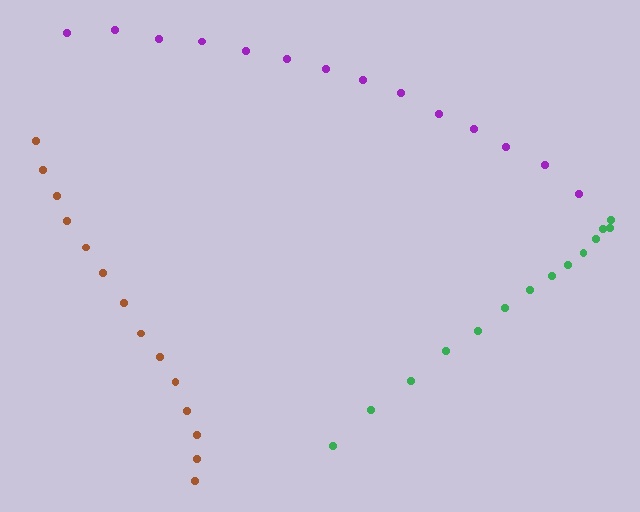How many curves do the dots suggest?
There are 3 distinct paths.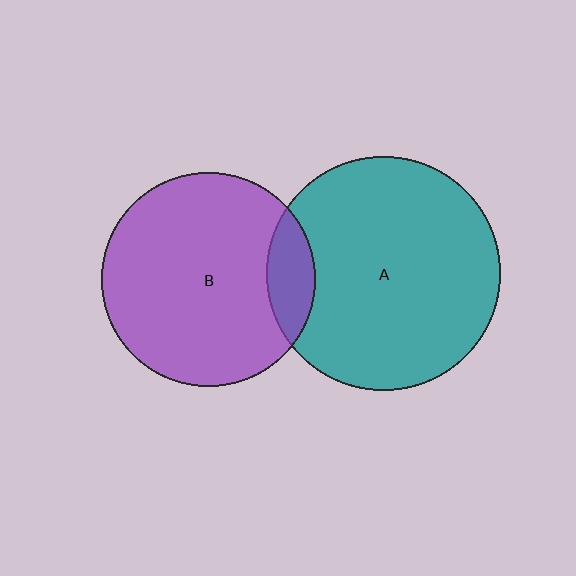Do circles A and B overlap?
Yes.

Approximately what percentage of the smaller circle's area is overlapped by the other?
Approximately 15%.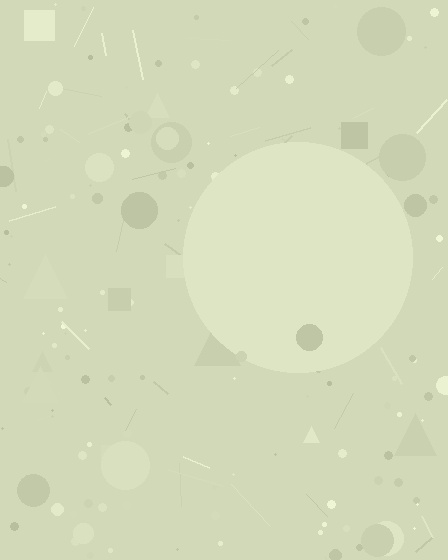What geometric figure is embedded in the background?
A circle is embedded in the background.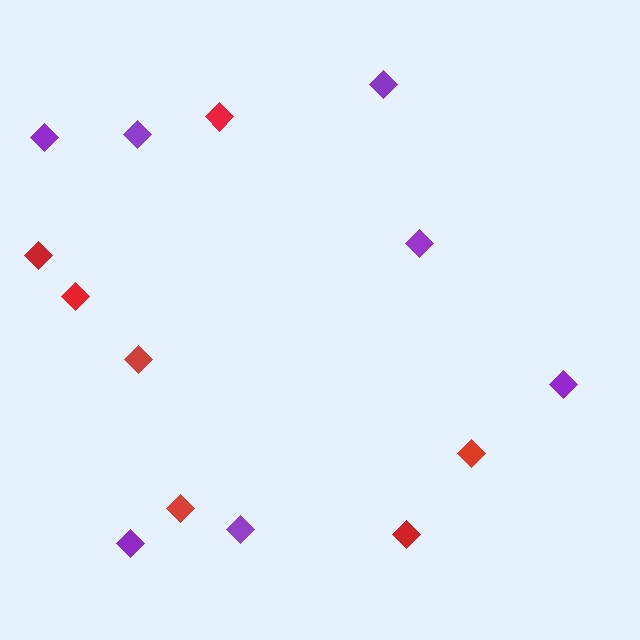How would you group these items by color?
There are 2 groups: one group of red diamonds (7) and one group of purple diamonds (7).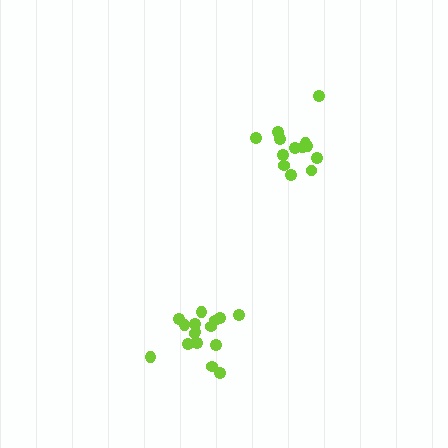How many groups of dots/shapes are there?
There are 2 groups.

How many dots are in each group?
Group 1: 16 dots, Group 2: 13 dots (29 total).